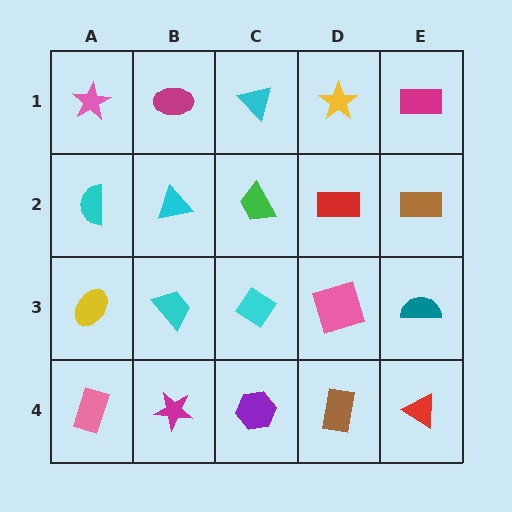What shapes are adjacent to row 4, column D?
A pink square (row 3, column D), a purple hexagon (row 4, column C), a red triangle (row 4, column E).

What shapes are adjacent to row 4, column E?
A teal semicircle (row 3, column E), a brown rectangle (row 4, column D).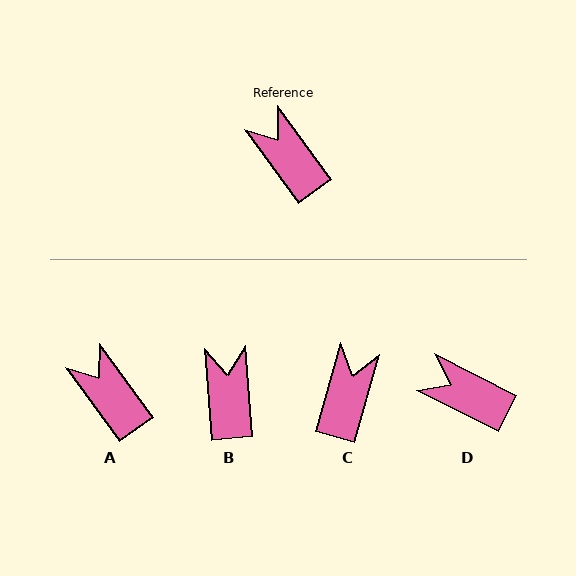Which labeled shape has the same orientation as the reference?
A.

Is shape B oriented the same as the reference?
No, it is off by about 32 degrees.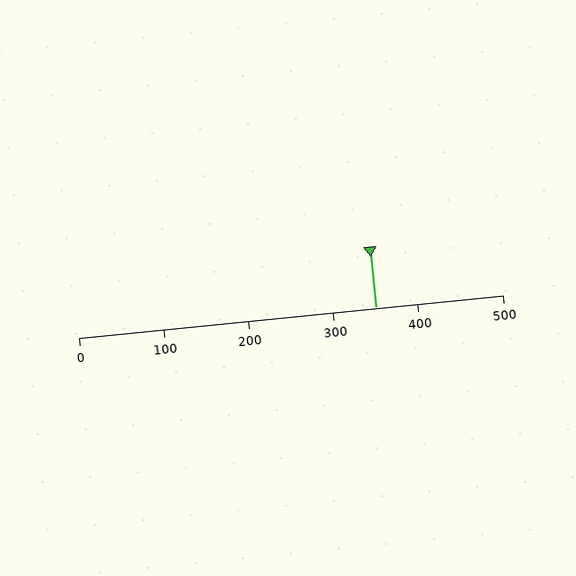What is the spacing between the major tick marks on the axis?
The major ticks are spaced 100 apart.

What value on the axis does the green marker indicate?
The marker indicates approximately 350.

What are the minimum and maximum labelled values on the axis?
The axis runs from 0 to 500.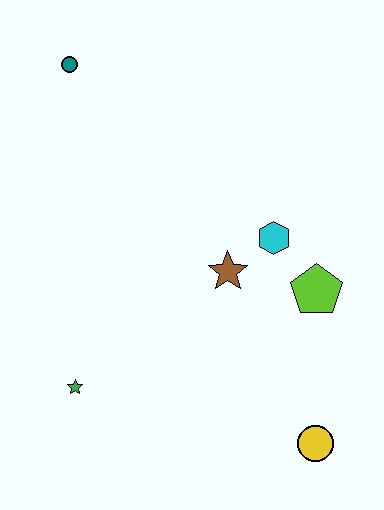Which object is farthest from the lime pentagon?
The teal circle is farthest from the lime pentagon.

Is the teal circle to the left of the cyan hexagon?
Yes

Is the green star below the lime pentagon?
Yes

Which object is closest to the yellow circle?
The lime pentagon is closest to the yellow circle.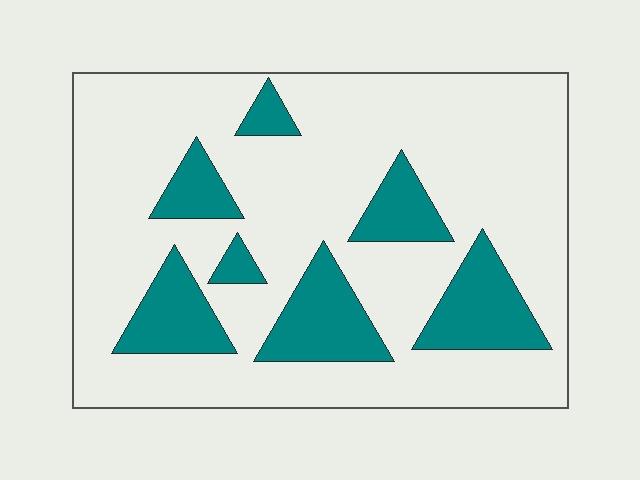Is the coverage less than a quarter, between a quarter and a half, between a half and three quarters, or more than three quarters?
Less than a quarter.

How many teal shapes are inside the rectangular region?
7.